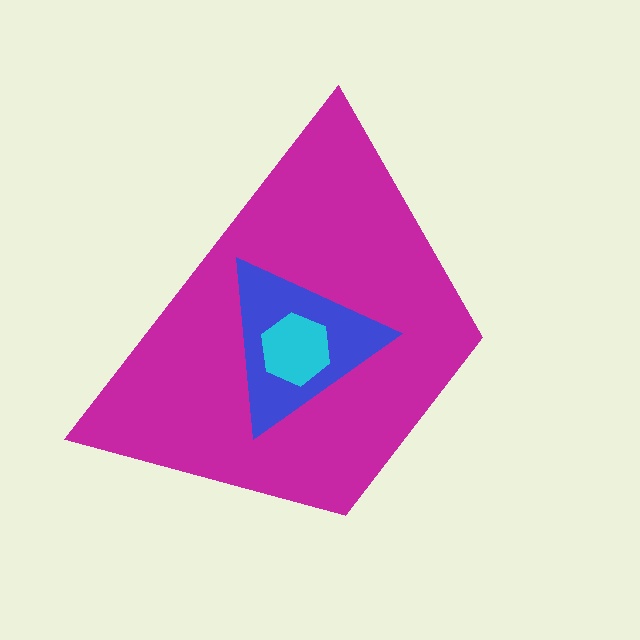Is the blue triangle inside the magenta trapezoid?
Yes.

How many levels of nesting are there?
3.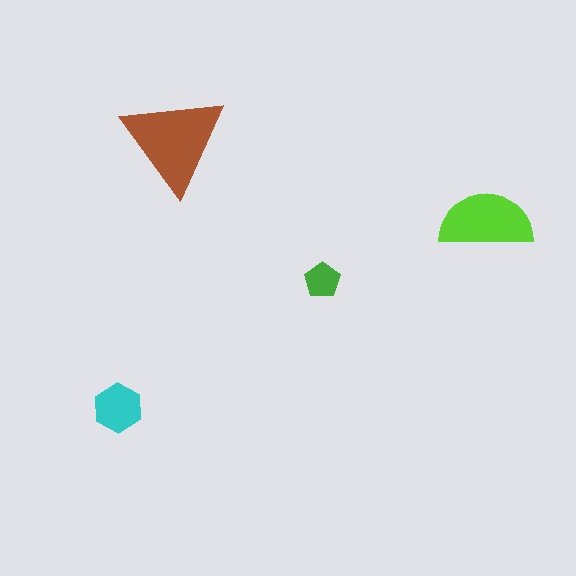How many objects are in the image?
There are 4 objects in the image.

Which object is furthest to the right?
The lime semicircle is rightmost.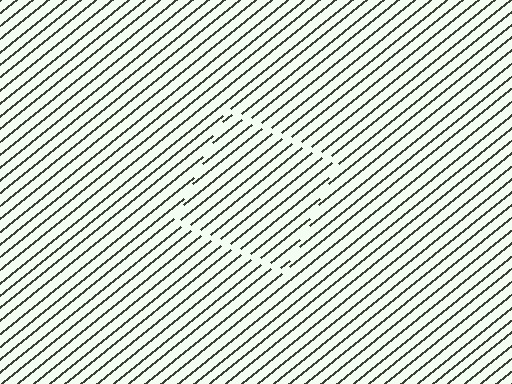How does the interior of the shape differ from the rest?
The interior of the shape contains the same grating, shifted by half a period — the contour is defined by the phase discontinuity where line-ends from the inner and outer gratings abut.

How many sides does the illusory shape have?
4 sides — the line-ends trace a square.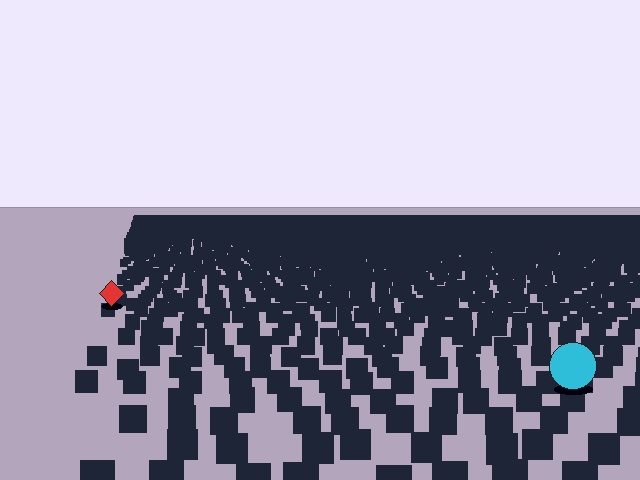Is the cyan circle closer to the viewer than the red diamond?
Yes. The cyan circle is closer — you can tell from the texture gradient: the ground texture is coarser near it.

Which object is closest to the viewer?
The cyan circle is closest. The texture marks near it are larger and more spread out.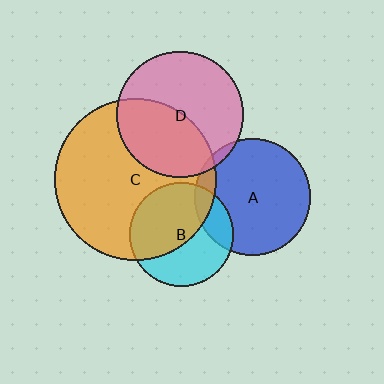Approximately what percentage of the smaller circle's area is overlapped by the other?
Approximately 45%.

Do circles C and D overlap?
Yes.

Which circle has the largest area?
Circle C (orange).